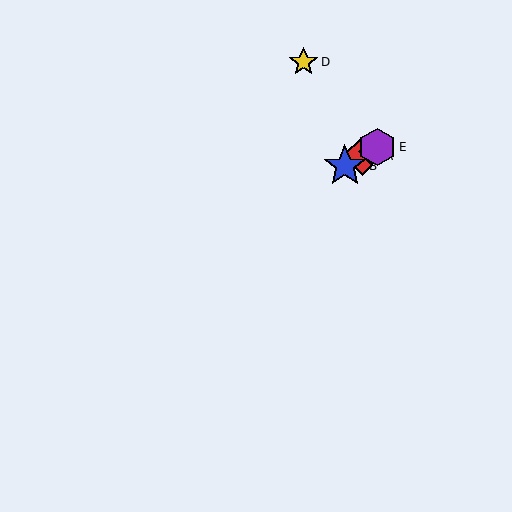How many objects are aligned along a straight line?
4 objects (A, B, C, E) are aligned along a straight line.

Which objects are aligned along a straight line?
Objects A, B, C, E are aligned along a straight line.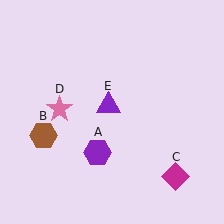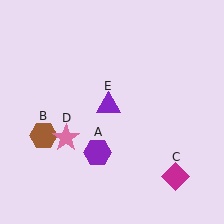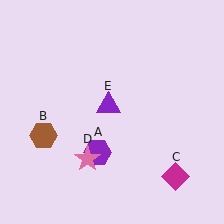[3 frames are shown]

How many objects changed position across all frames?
1 object changed position: pink star (object D).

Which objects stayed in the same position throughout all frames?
Purple hexagon (object A) and brown hexagon (object B) and magenta diamond (object C) and purple triangle (object E) remained stationary.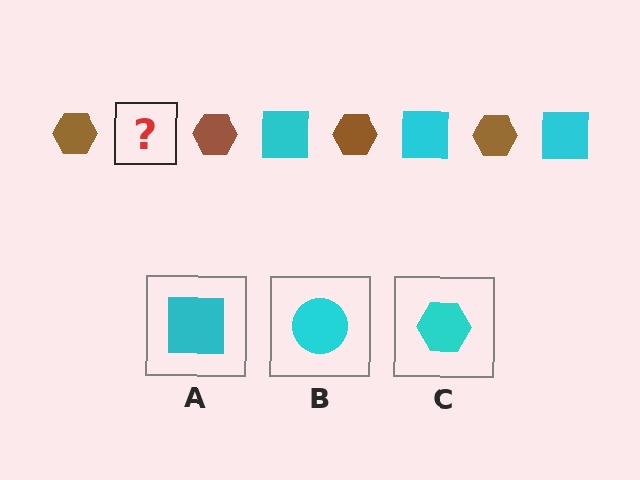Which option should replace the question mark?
Option A.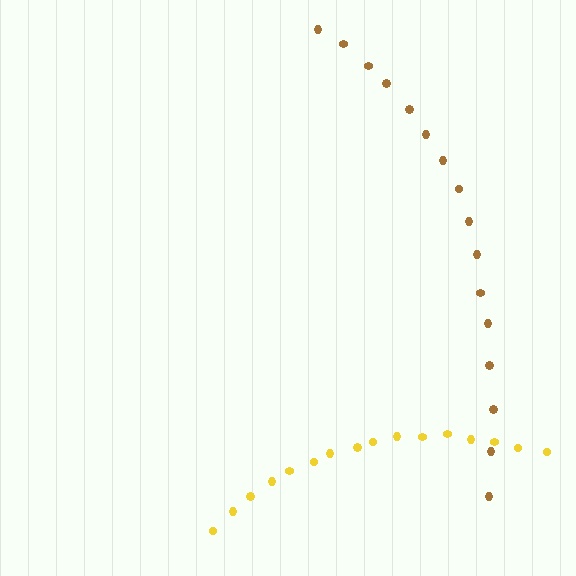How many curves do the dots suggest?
There are 2 distinct paths.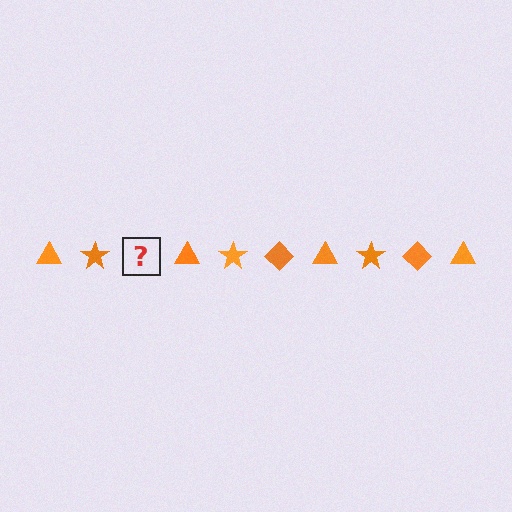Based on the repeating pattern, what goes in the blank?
The blank should be an orange diamond.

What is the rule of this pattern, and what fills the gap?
The rule is that the pattern cycles through triangle, star, diamond shapes in orange. The gap should be filled with an orange diamond.